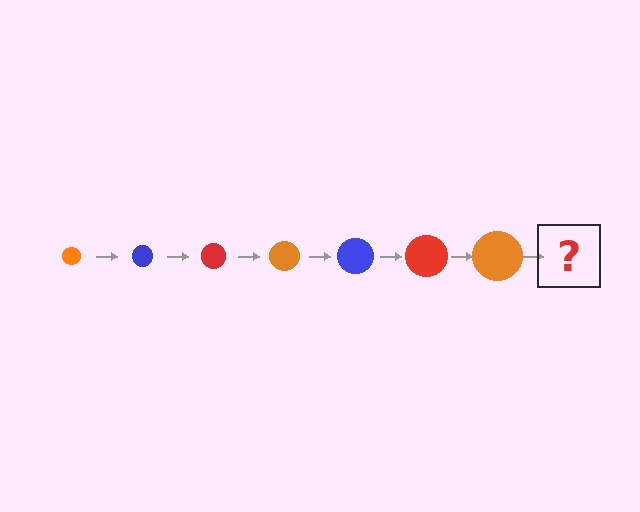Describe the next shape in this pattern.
It should be a blue circle, larger than the previous one.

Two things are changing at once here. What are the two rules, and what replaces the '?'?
The two rules are that the circle grows larger each step and the color cycles through orange, blue, and red. The '?' should be a blue circle, larger than the previous one.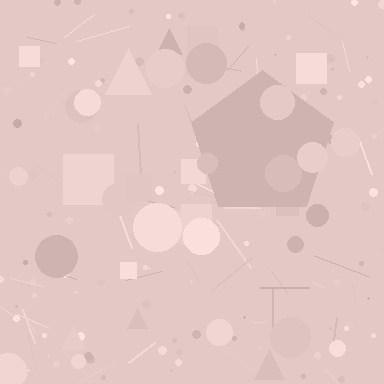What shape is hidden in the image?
A pentagon is hidden in the image.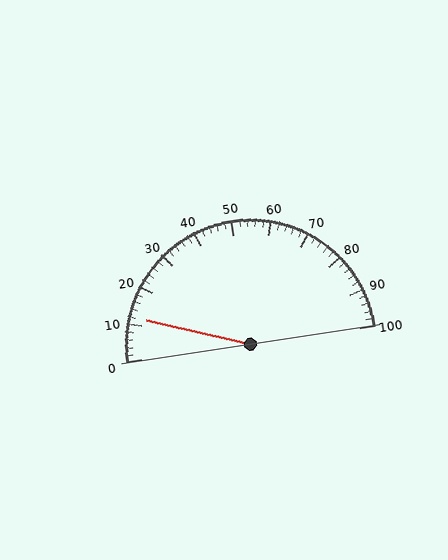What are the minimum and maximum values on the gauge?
The gauge ranges from 0 to 100.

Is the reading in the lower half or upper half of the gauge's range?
The reading is in the lower half of the range (0 to 100).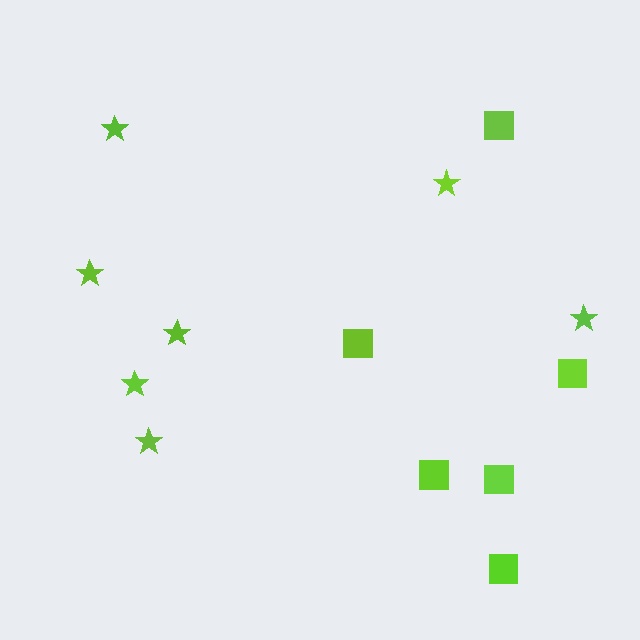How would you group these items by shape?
There are 2 groups: one group of stars (7) and one group of squares (6).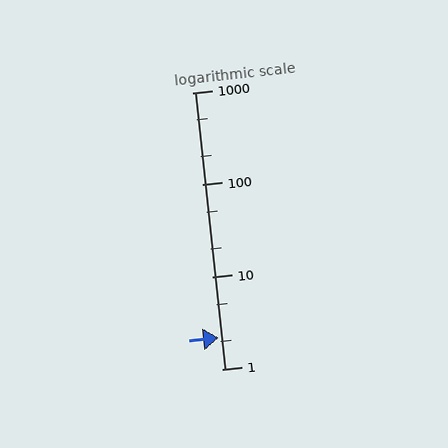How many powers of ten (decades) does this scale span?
The scale spans 3 decades, from 1 to 1000.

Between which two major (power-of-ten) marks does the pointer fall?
The pointer is between 1 and 10.